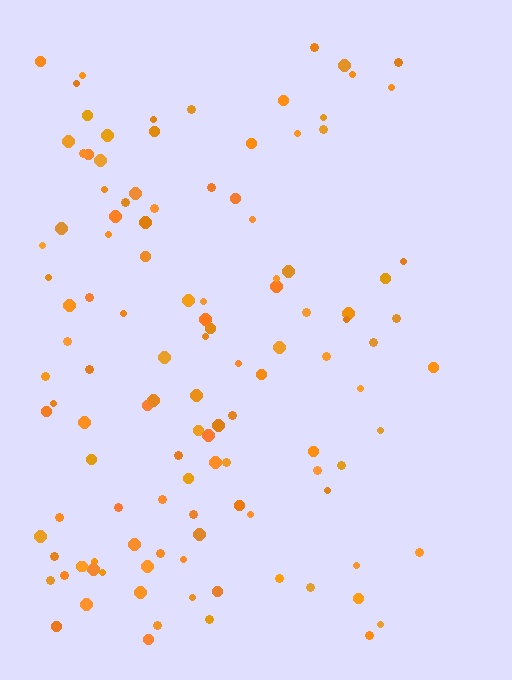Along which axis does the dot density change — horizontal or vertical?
Horizontal.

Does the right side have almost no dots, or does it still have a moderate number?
Still a moderate number, just noticeably fewer than the left.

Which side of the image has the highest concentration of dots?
The left.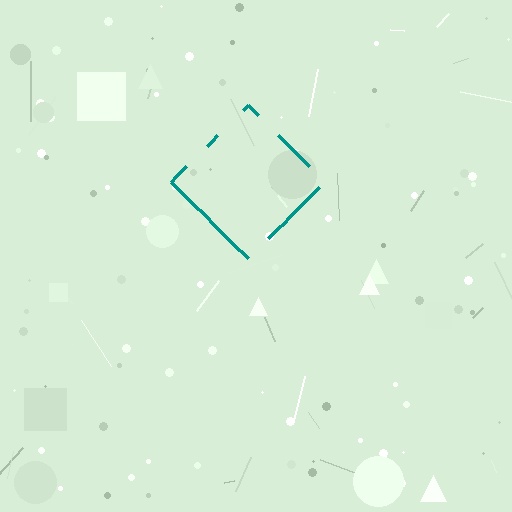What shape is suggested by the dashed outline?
The dashed outline suggests a diamond.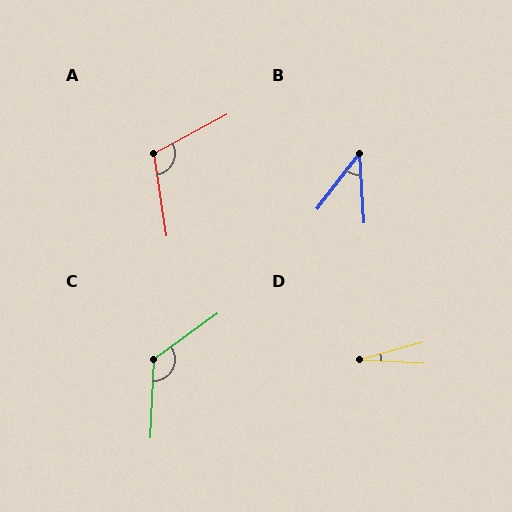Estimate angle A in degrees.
Approximately 109 degrees.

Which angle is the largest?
C, at approximately 128 degrees.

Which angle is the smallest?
D, at approximately 18 degrees.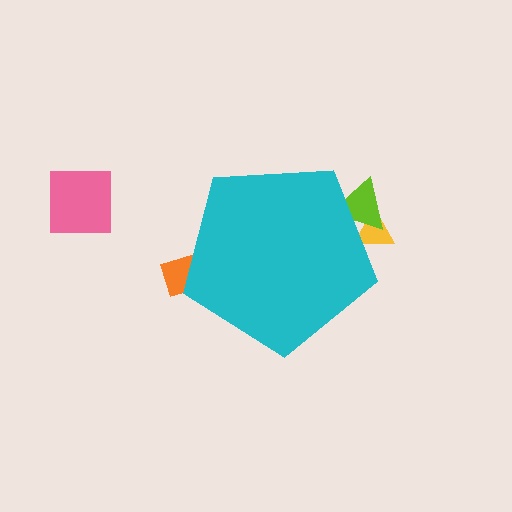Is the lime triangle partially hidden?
Yes, the lime triangle is partially hidden behind the cyan pentagon.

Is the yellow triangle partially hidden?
Yes, the yellow triangle is partially hidden behind the cyan pentagon.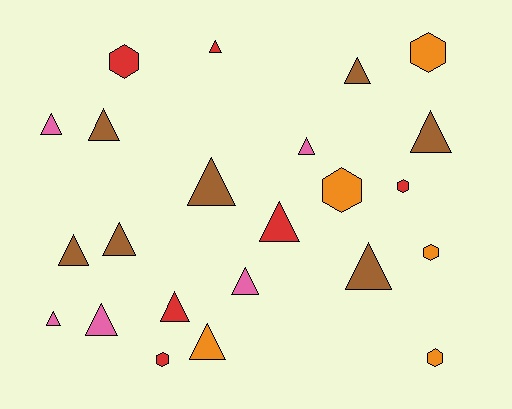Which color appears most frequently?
Brown, with 7 objects.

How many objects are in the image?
There are 23 objects.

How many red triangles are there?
There are 3 red triangles.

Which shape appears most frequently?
Triangle, with 16 objects.